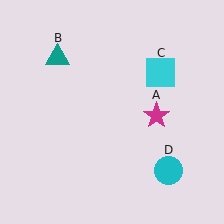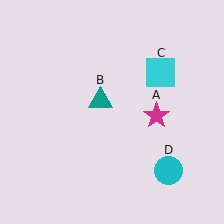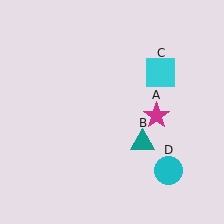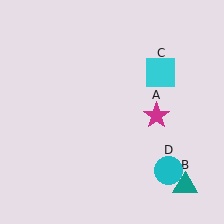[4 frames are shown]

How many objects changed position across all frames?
1 object changed position: teal triangle (object B).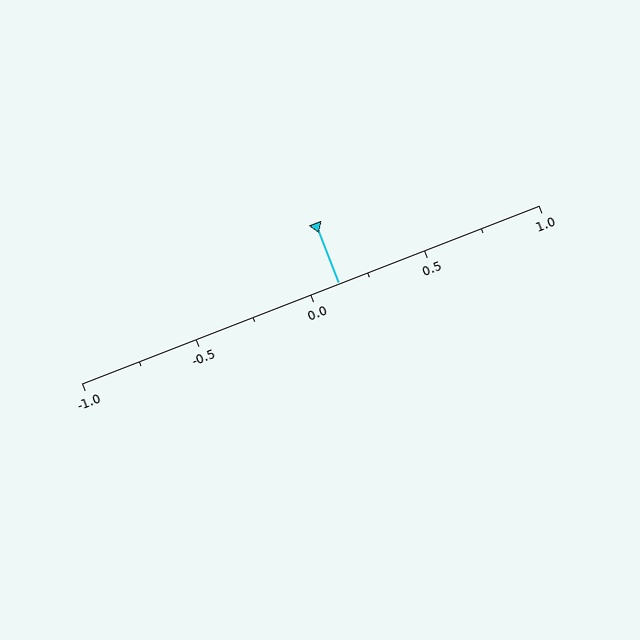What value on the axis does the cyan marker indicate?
The marker indicates approximately 0.12.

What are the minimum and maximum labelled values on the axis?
The axis runs from -1.0 to 1.0.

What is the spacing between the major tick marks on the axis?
The major ticks are spaced 0.5 apart.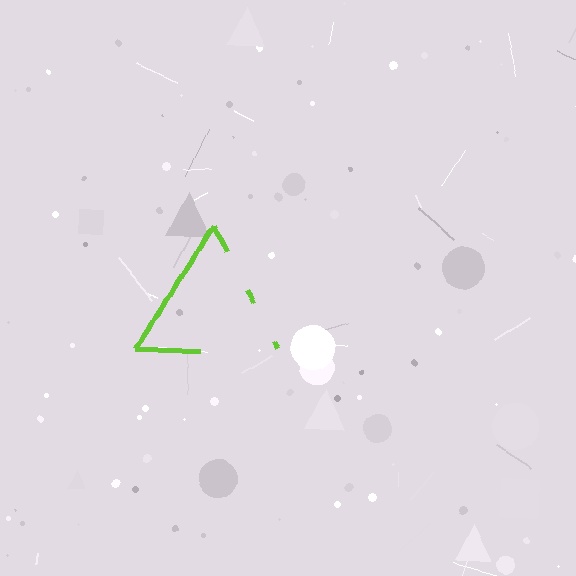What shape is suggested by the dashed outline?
The dashed outline suggests a triangle.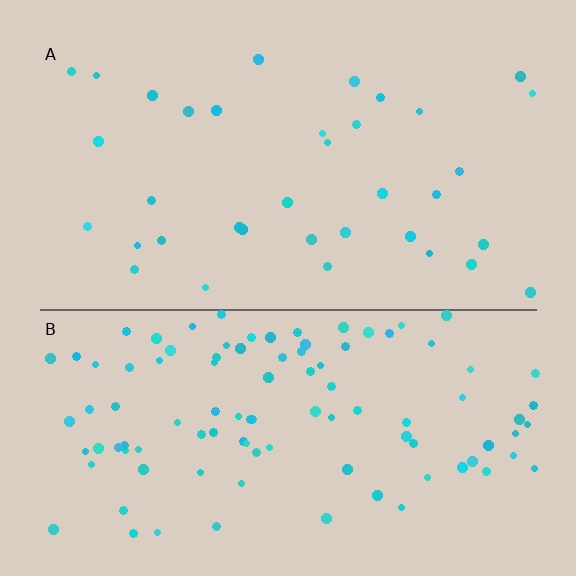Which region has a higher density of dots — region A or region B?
B (the bottom).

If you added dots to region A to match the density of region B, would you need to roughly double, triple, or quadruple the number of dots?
Approximately triple.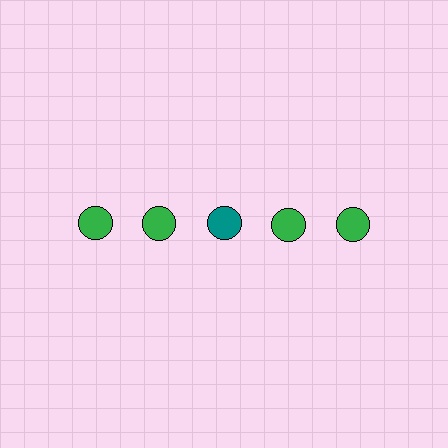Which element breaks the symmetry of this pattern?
The teal circle in the top row, center column breaks the symmetry. All other shapes are green circles.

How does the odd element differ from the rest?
It has a different color: teal instead of green.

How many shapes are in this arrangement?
There are 5 shapes arranged in a grid pattern.